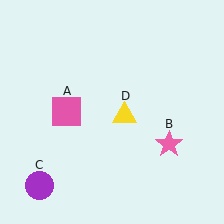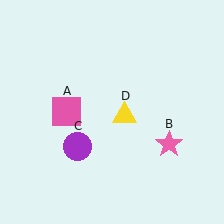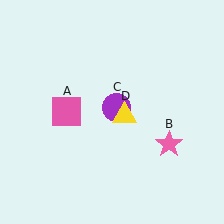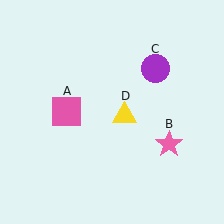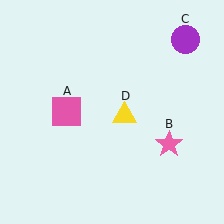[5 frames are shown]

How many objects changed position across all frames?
1 object changed position: purple circle (object C).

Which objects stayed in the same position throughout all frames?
Pink square (object A) and pink star (object B) and yellow triangle (object D) remained stationary.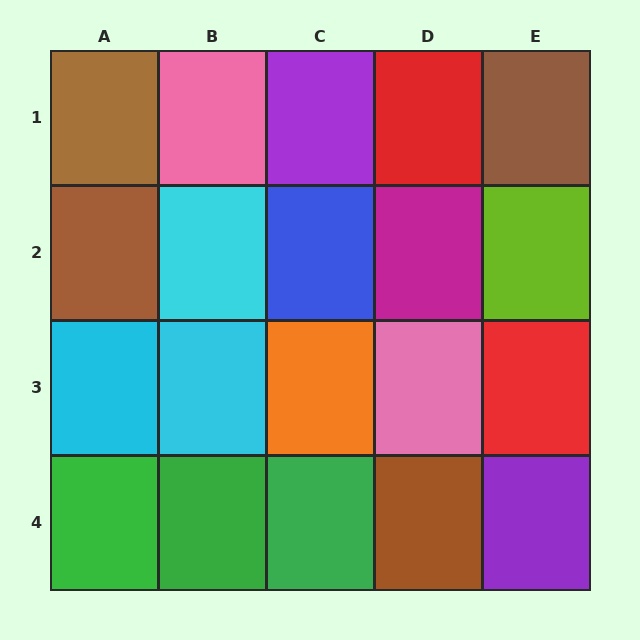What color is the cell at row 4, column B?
Green.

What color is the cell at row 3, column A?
Cyan.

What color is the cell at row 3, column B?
Cyan.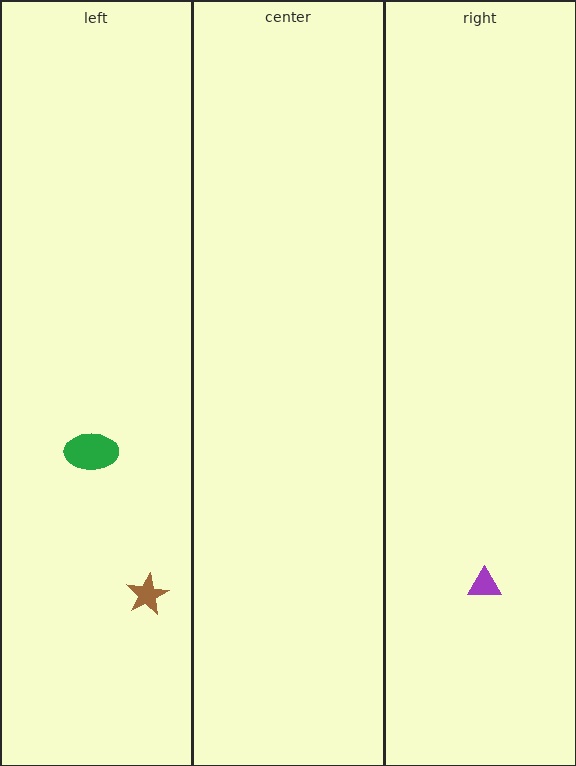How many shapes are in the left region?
2.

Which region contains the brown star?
The left region.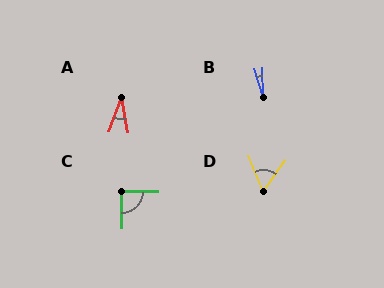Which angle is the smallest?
B, at approximately 16 degrees.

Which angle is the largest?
C, at approximately 88 degrees.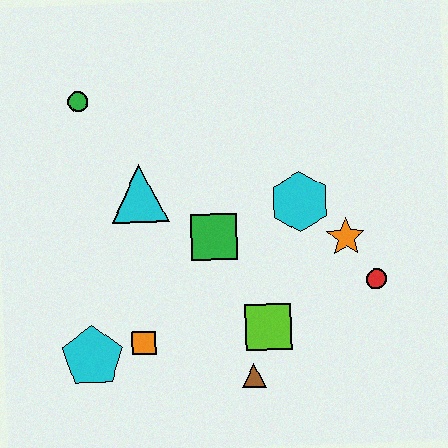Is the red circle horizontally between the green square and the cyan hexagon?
No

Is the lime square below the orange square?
No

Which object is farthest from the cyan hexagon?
The cyan pentagon is farthest from the cyan hexagon.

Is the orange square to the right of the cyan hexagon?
No